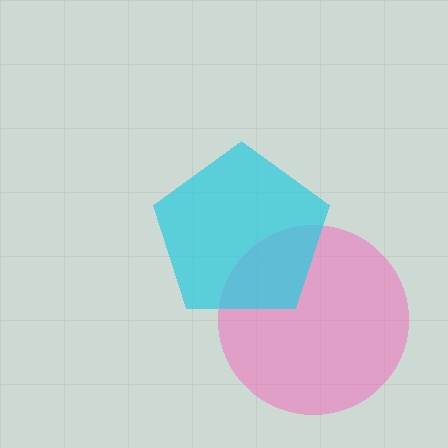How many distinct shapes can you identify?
There are 2 distinct shapes: a pink circle, a cyan pentagon.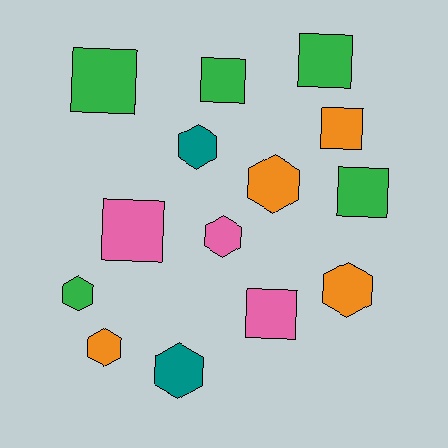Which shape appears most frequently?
Hexagon, with 7 objects.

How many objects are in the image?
There are 14 objects.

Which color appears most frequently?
Green, with 5 objects.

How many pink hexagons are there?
There is 1 pink hexagon.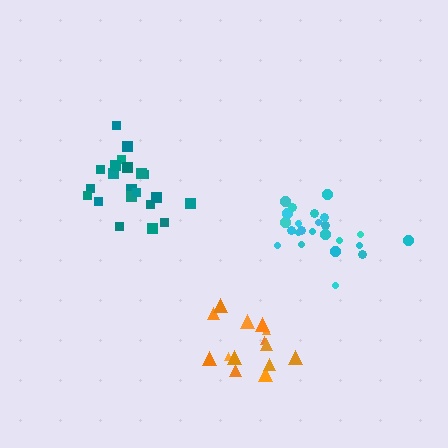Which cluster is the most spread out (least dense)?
Cyan.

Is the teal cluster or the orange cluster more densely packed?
Teal.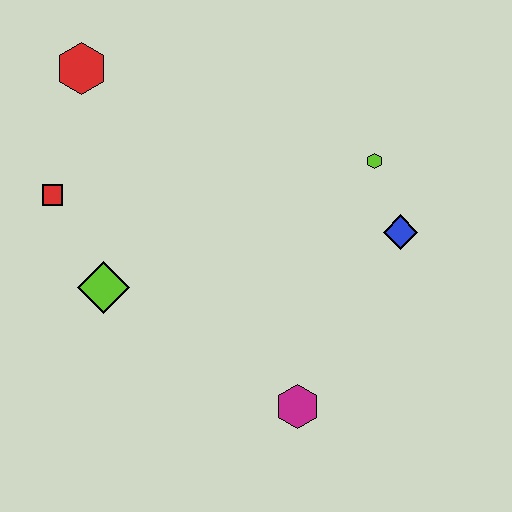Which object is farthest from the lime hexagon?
The red square is farthest from the lime hexagon.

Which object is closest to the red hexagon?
The red square is closest to the red hexagon.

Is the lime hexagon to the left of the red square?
No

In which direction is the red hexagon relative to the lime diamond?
The red hexagon is above the lime diamond.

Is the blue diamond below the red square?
Yes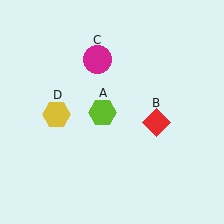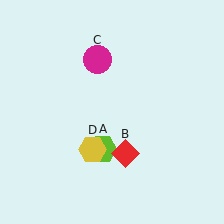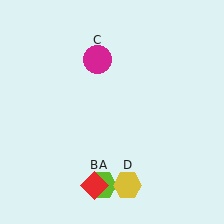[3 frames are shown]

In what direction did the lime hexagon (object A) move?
The lime hexagon (object A) moved down.